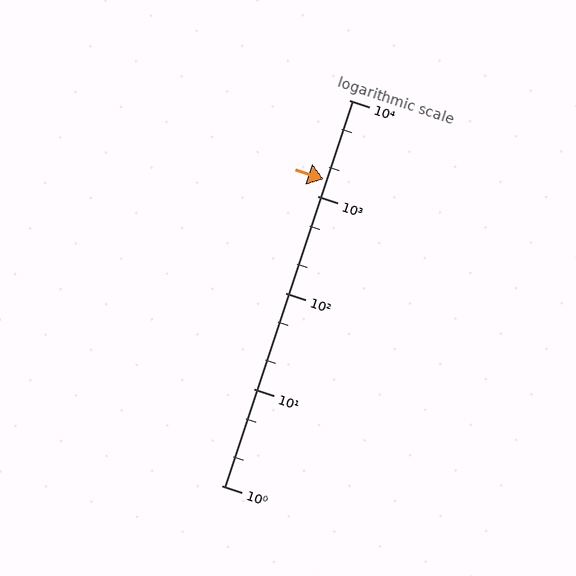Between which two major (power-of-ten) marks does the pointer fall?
The pointer is between 1000 and 10000.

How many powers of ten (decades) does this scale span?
The scale spans 4 decades, from 1 to 10000.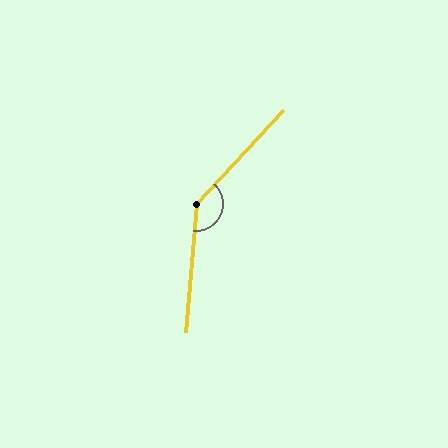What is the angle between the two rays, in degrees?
Approximately 142 degrees.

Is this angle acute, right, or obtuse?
It is obtuse.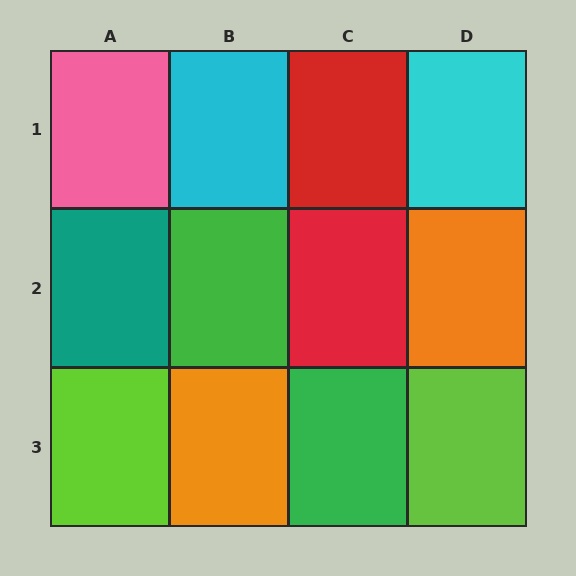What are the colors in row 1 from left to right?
Pink, cyan, red, cyan.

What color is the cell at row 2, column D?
Orange.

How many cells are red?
2 cells are red.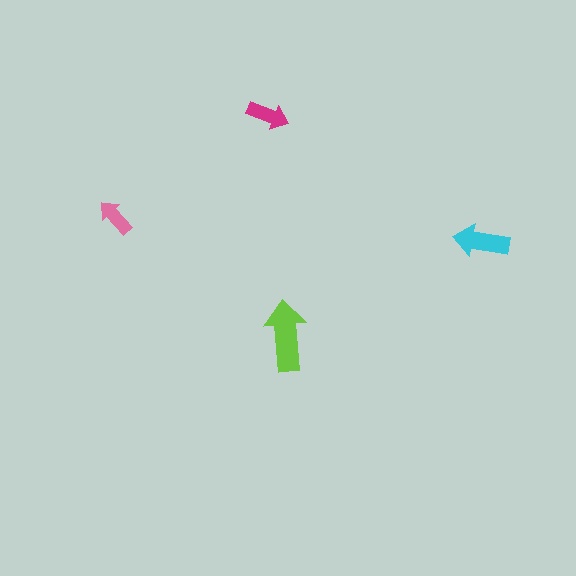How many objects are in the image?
There are 4 objects in the image.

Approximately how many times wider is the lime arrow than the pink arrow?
About 2 times wider.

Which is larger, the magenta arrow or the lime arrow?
The lime one.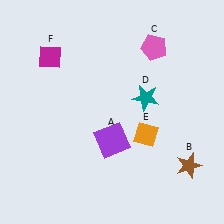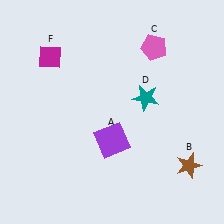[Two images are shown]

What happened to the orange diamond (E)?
The orange diamond (E) was removed in Image 2. It was in the bottom-right area of Image 1.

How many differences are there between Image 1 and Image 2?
There is 1 difference between the two images.